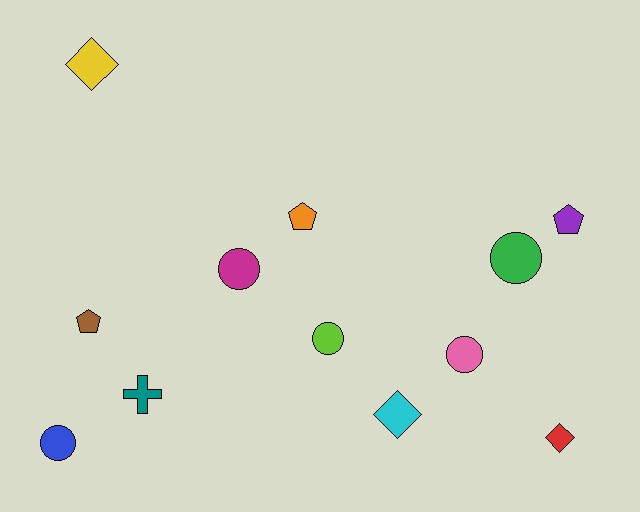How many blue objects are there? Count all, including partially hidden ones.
There is 1 blue object.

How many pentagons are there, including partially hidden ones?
There are 3 pentagons.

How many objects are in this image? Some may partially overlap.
There are 12 objects.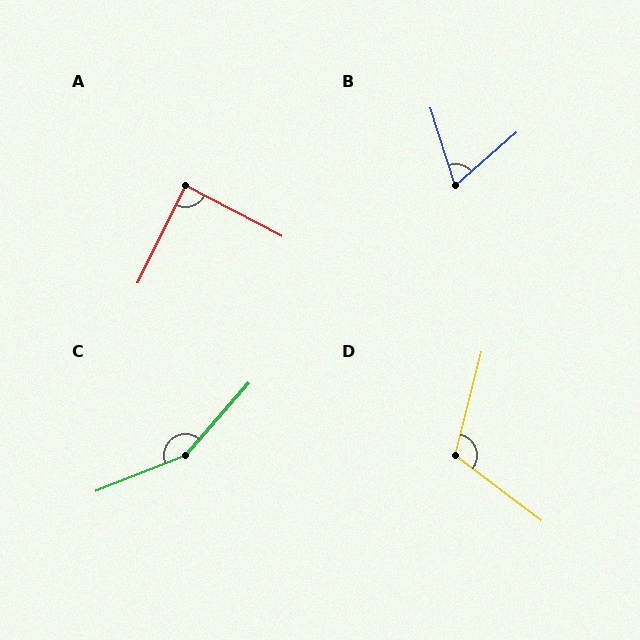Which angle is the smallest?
B, at approximately 66 degrees.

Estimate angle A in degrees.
Approximately 88 degrees.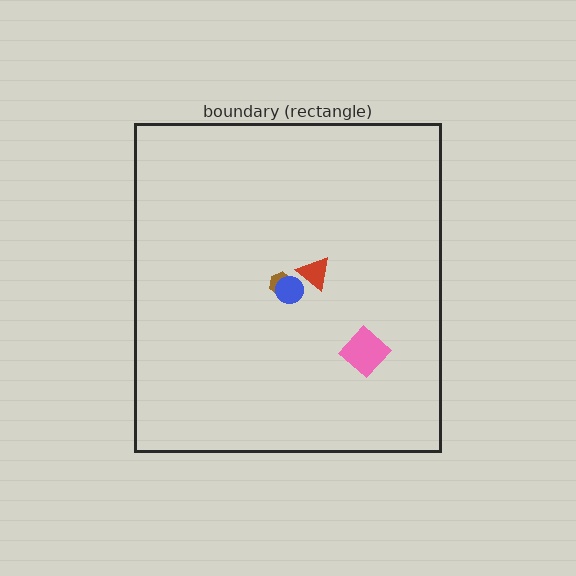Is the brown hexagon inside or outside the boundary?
Inside.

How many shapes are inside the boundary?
4 inside, 0 outside.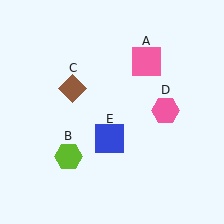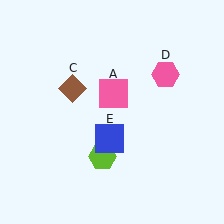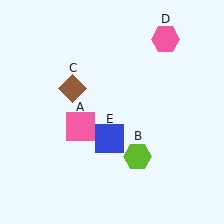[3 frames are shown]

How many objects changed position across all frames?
3 objects changed position: pink square (object A), lime hexagon (object B), pink hexagon (object D).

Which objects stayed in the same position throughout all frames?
Brown diamond (object C) and blue square (object E) remained stationary.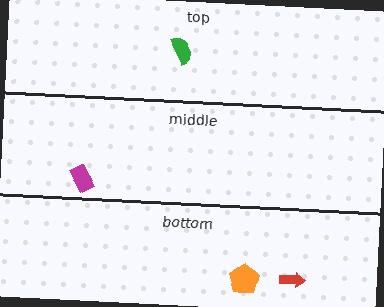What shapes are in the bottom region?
The red arrow, the orange pentagon.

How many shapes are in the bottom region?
2.